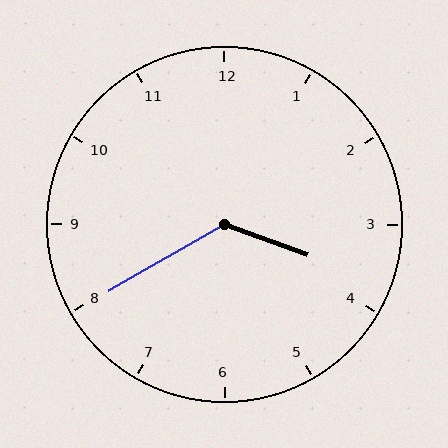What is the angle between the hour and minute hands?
Approximately 130 degrees.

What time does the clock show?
3:40.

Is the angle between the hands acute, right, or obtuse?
It is obtuse.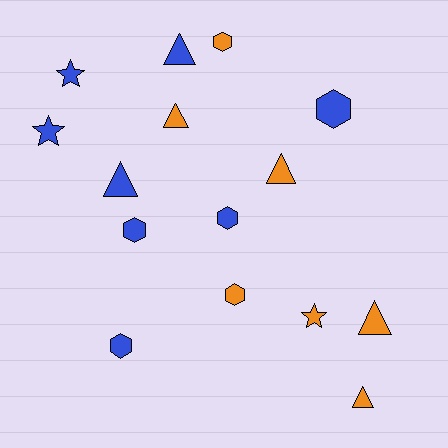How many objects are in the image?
There are 15 objects.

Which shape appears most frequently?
Hexagon, with 6 objects.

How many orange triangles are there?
There are 4 orange triangles.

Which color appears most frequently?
Blue, with 8 objects.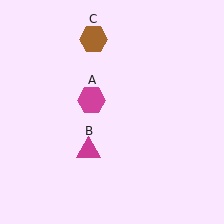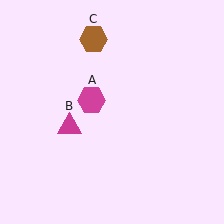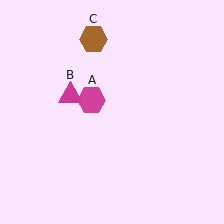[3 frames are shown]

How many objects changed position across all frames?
1 object changed position: magenta triangle (object B).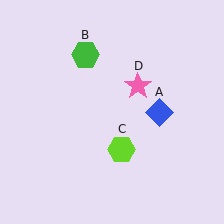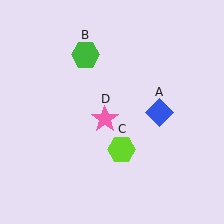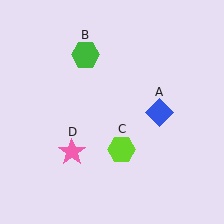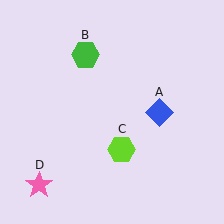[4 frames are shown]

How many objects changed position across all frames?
1 object changed position: pink star (object D).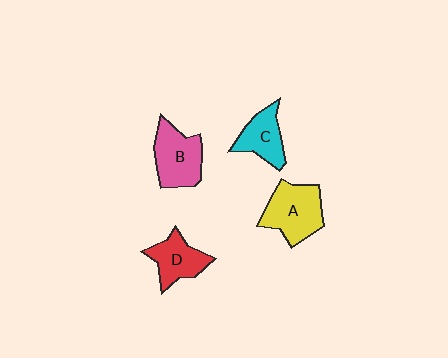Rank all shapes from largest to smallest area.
From largest to smallest: A (yellow), B (pink), D (red), C (cyan).